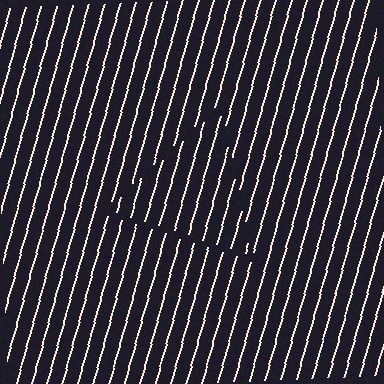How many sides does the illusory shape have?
3 sides — the line-ends trace a triangle.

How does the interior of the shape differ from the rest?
The interior of the shape contains the same grating, shifted by half a period — the contour is defined by the phase discontinuity where line-ends from the inner and outer gratings abut.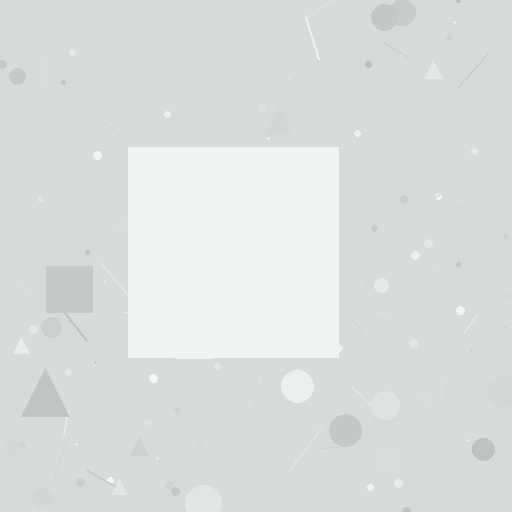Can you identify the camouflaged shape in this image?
The camouflaged shape is a square.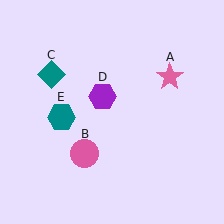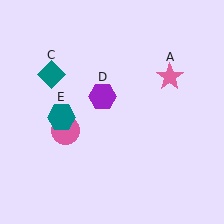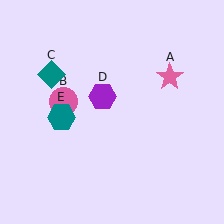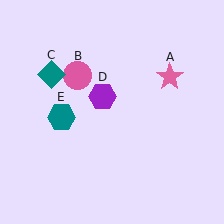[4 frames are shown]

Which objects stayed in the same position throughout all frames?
Pink star (object A) and teal diamond (object C) and purple hexagon (object D) and teal hexagon (object E) remained stationary.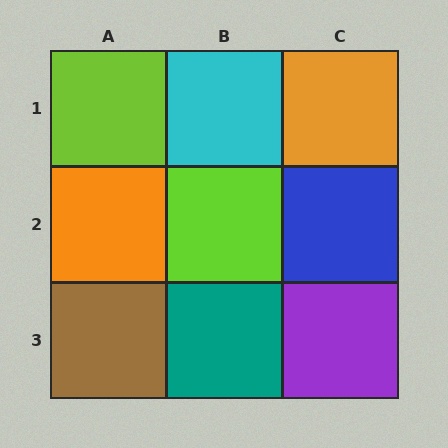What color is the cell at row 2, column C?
Blue.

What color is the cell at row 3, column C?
Purple.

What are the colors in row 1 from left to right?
Lime, cyan, orange.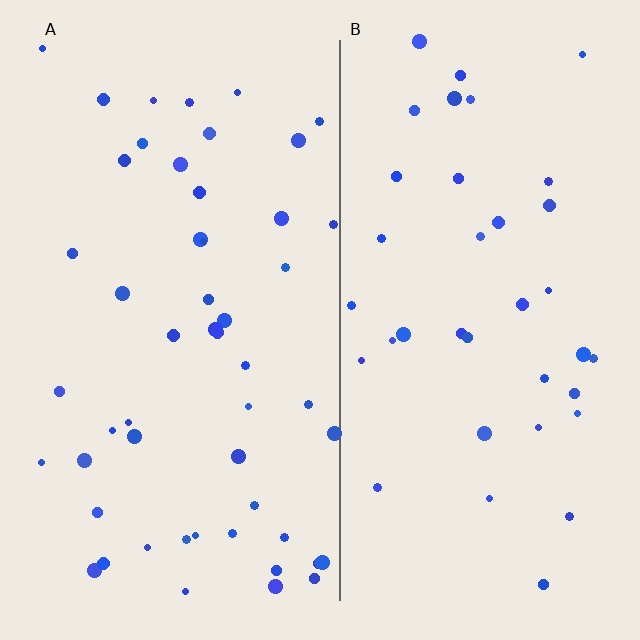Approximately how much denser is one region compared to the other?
Approximately 1.4× — region A over region B.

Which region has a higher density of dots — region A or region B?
A (the left).